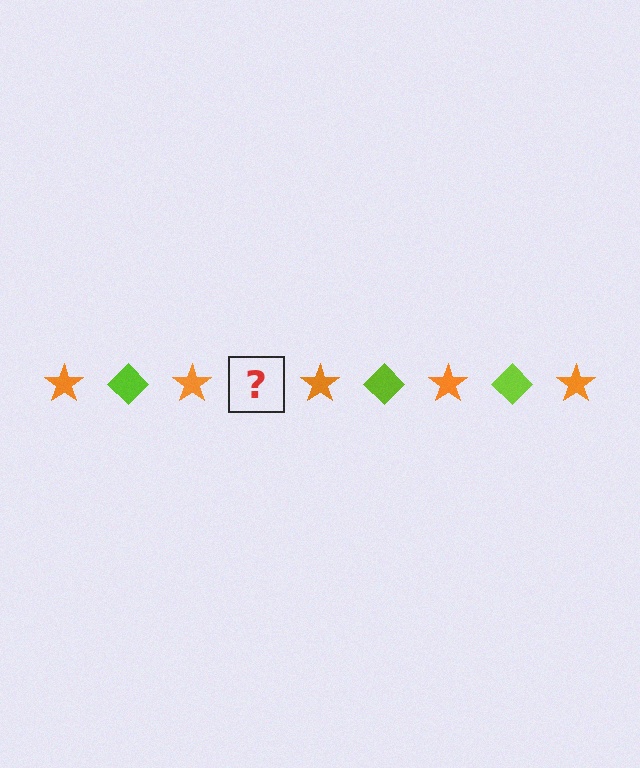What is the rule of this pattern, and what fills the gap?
The rule is that the pattern alternates between orange star and lime diamond. The gap should be filled with a lime diamond.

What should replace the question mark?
The question mark should be replaced with a lime diamond.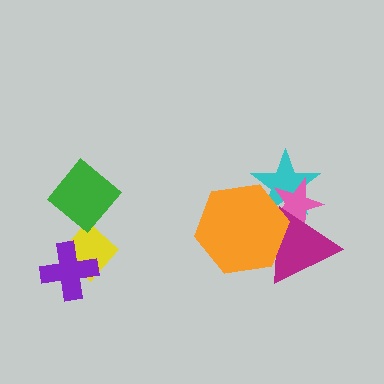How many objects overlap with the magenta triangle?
3 objects overlap with the magenta triangle.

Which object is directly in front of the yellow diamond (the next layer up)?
The purple cross is directly in front of the yellow diamond.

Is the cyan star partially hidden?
Yes, it is partially covered by another shape.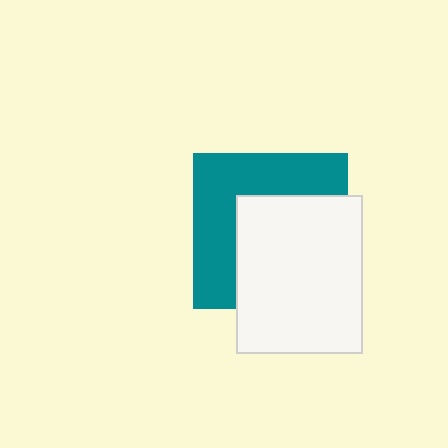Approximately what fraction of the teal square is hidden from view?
Roughly 53% of the teal square is hidden behind the white rectangle.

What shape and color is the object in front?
The object in front is a white rectangle.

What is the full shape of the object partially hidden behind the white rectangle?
The partially hidden object is a teal square.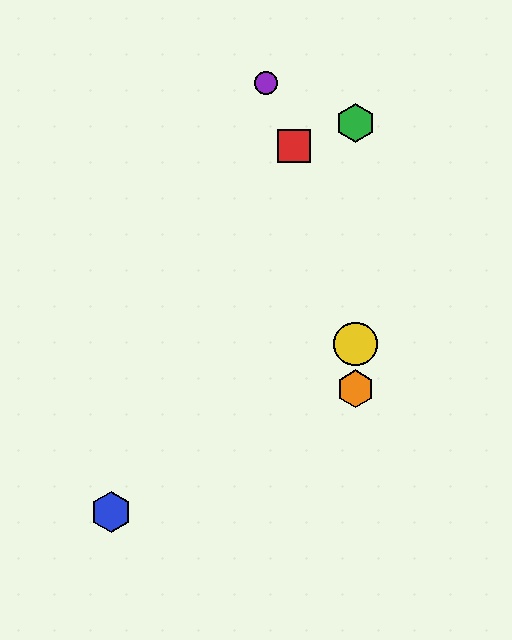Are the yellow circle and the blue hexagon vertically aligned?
No, the yellow circle is at x≈355 and the blue hexagon is at x≈111.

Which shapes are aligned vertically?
The green hexagon, the yellow circle, the orange hexagon are aligned vertically.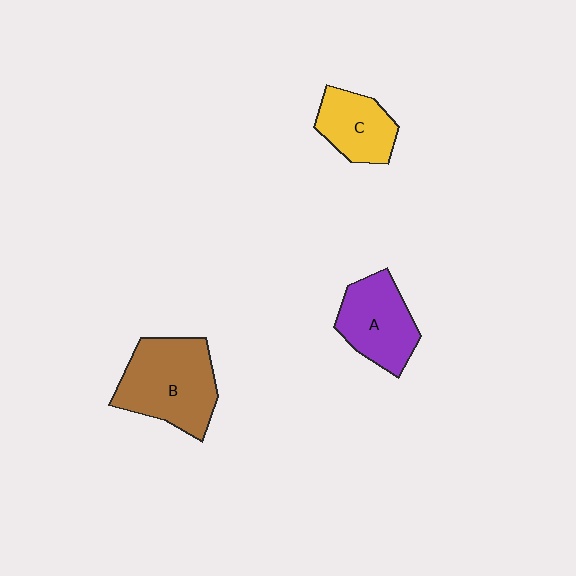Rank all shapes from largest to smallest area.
From largest to smallest: B (brown), A (purple), C (yellow).